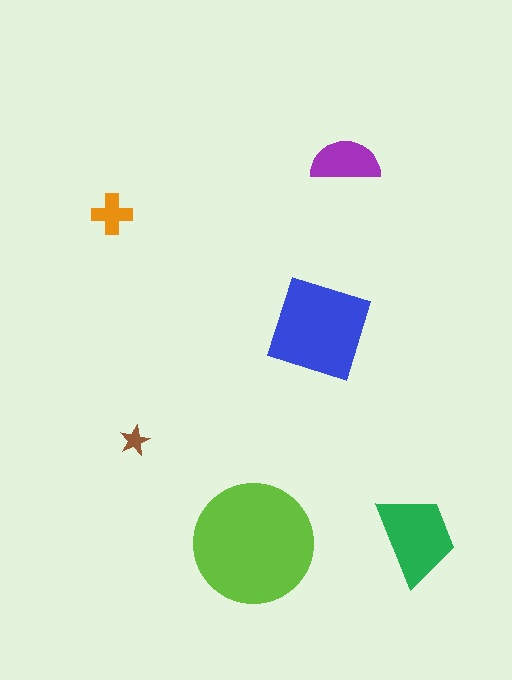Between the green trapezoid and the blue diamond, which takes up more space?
The blue diamond.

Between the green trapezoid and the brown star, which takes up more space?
The green trapezoid.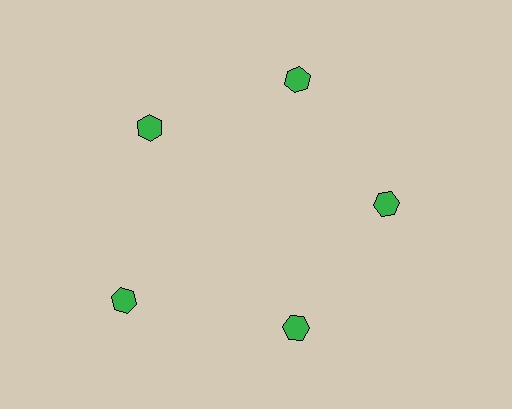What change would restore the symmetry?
The symmetry would be restored by moving it inward, back onto the ring so that all 5 hexagons sit at equal angles and equal distance from the center.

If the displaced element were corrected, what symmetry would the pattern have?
It would have 5-fold rotational symmetry — the pattern would map onto itself every 72 degrees.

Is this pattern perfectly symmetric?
No. The 5 green hexagons are arranged in a ring, but one element near the 8 o'clock position is pushed outward from the center, breaking the 5-fold rotational symmetry.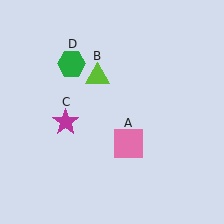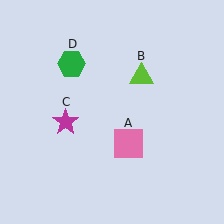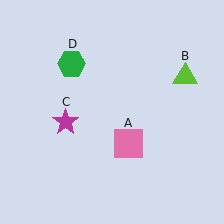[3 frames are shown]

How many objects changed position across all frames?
1 object changed position: lime triangle (object B).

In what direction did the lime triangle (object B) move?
The lime triangle (object B) moved right.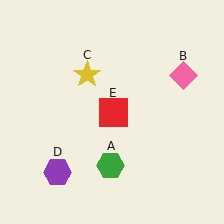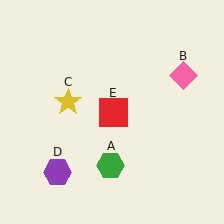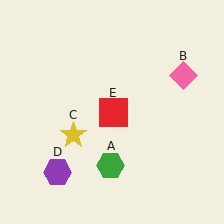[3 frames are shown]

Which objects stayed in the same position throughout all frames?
Green hexagon (object A) and pink diamond (object B) and purple hexagon (object D) and red square (object E) remained stationary.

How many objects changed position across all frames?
1 object changed position: yellow star (object C).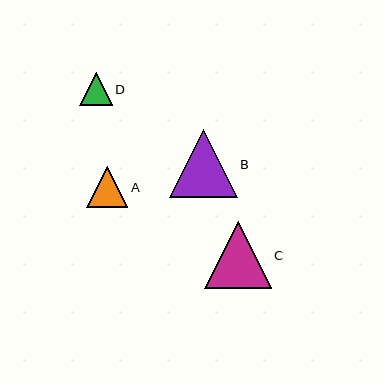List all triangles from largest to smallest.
From largest to smallest: B, C, A, D.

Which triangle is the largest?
Triangle B is the largest with a size of approximately 68 pixels.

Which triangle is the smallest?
Triangle D is the smallest with a size of approximately 32 pixels.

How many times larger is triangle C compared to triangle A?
Triangle C is approximately 1.6 times the size of triangle A.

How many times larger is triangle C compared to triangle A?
Triangle C is approximately 1.6 times the size of triangle A.